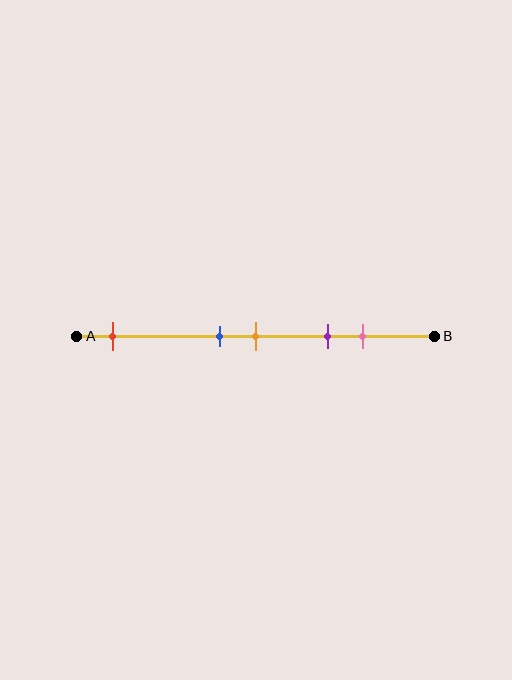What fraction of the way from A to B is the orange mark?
The orange mark is approximately 50% (0.5) of the way from A to B.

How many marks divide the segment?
There are 5 marks dividing the segment.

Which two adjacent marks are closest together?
The blue and orange marks are the closest adjacent pair.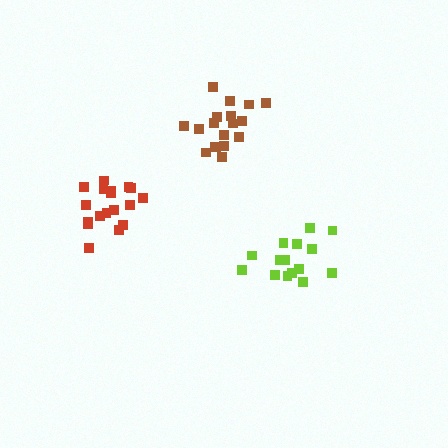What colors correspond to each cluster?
The clusters are colored: red, lime, brown.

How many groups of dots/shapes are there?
There are 3 groups.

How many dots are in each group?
Group 1: 18 dots, Group 2: 15 dots, Group 3: 18 dots (51 total).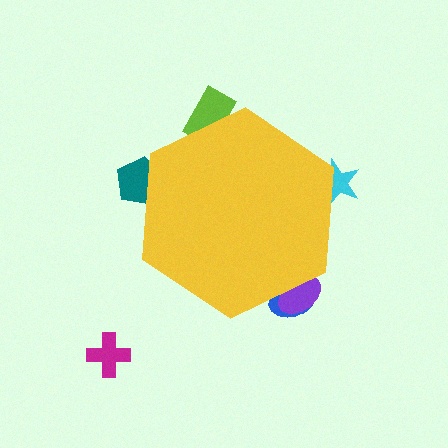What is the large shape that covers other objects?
A yellow hexagon.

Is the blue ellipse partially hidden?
Yes, the blue ellipse is partially hidden behind the yellow hexagon.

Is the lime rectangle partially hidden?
Yes, the lime rectangle is partially hidden behind the yellow hexagon.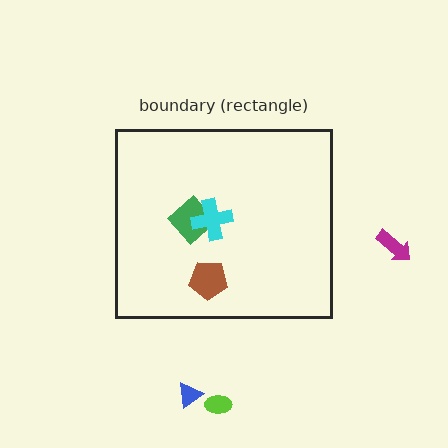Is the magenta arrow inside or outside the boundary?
Outside.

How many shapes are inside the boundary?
3 inside, 3 outside.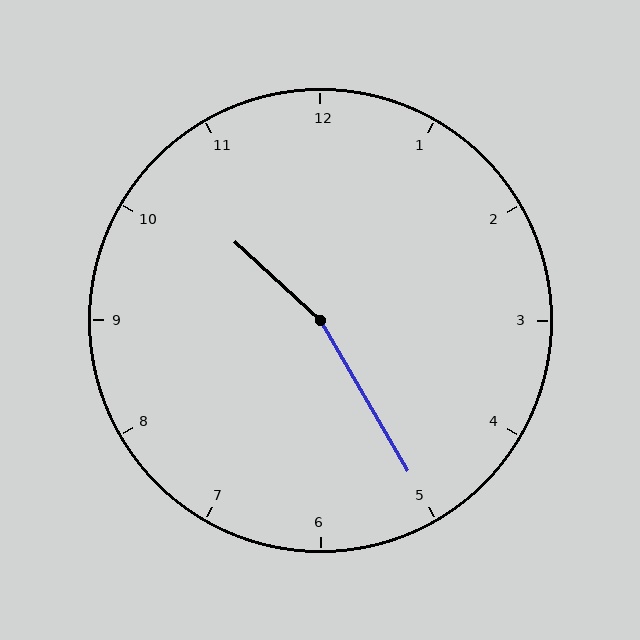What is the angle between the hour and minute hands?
Approximately 162 degrees.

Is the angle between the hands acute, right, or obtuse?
It is obtuse.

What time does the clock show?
10:25.